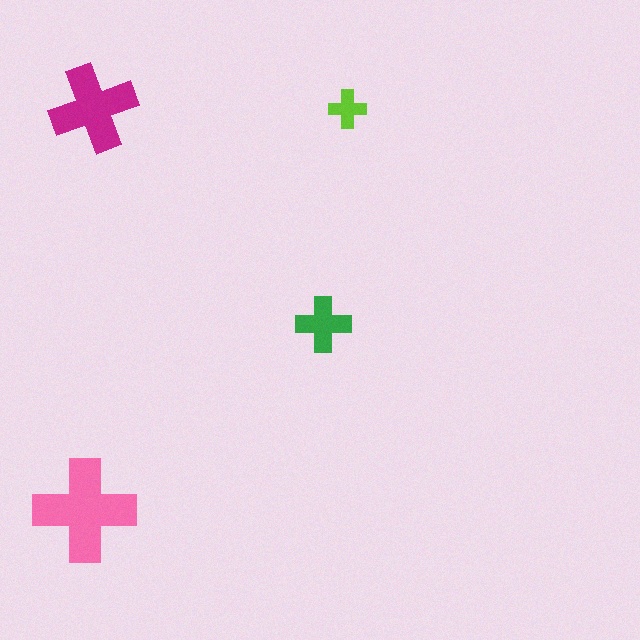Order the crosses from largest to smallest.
the pink one, the magenta one, the green one, the lime one.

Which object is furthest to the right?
The lime cross is rightmost.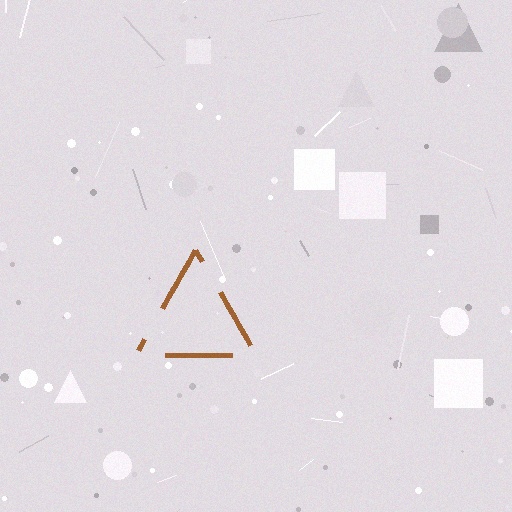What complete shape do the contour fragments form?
The contour fragments form a triangle.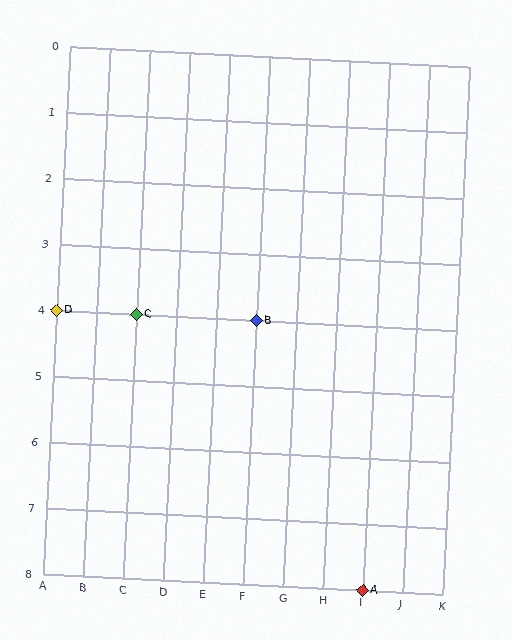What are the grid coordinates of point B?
Point B is at grid coordinates (F, 4).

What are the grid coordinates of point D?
Point D is at grid coordinates (A, 4).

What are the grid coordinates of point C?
Point C is at grid coordinates (C, 4).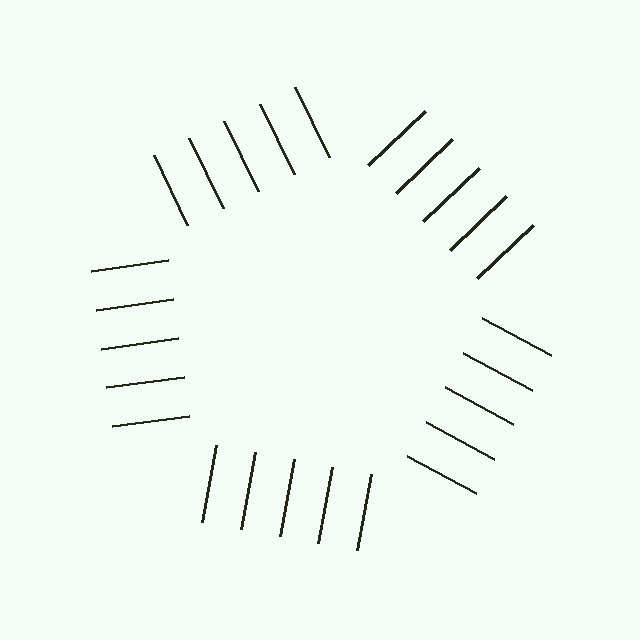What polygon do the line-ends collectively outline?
An illusory pentagon — the line segments terminate on its edges but no continuous stroke is drawn.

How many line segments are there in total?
25 — 5 along each of the 5 edges.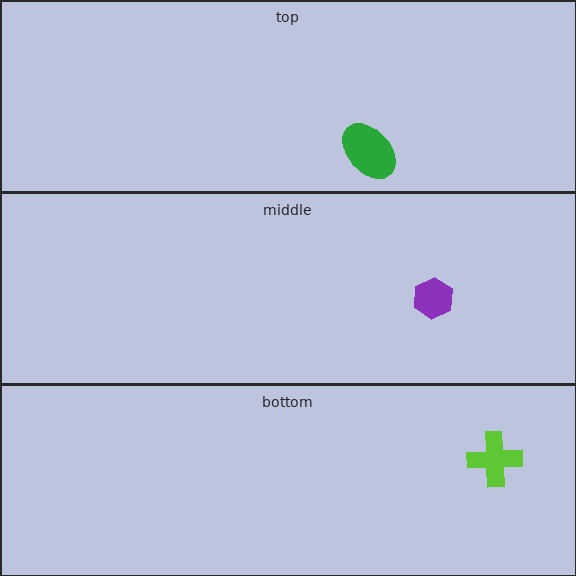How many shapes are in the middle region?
1.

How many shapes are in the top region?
1.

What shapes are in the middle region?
The purple hexagon.